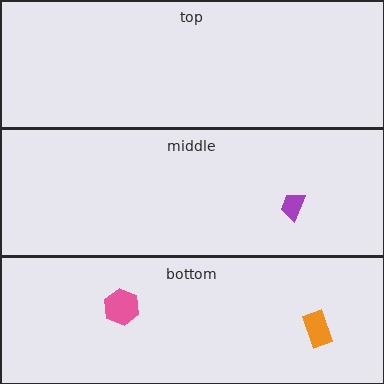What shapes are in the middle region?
The purple trapezoid.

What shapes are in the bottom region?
The pink hexagon, the orange rectangle.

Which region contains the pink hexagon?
The bottom region.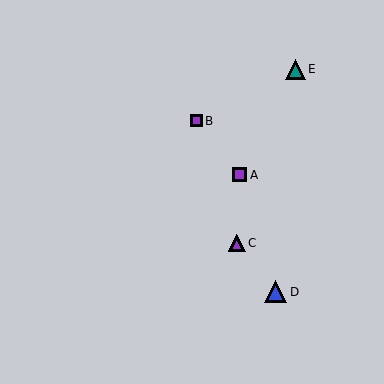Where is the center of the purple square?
The center of the purple square is at (240, 175).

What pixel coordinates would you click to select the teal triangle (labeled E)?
Click at (295, 69) to select the teal triangle E.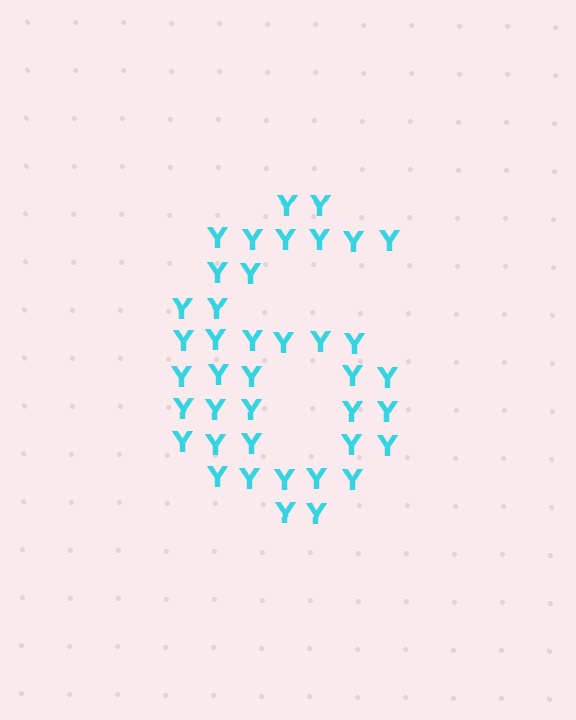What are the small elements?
The small elements are letter Y's.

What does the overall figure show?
The overall figure shows the digit 6.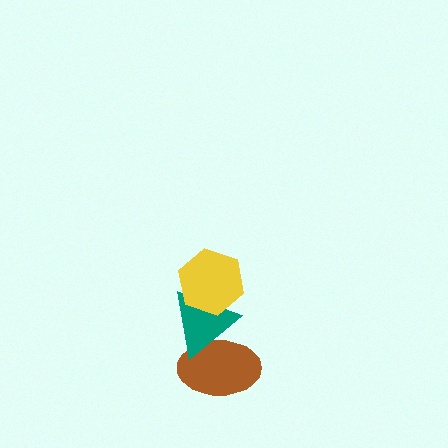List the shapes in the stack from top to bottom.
From top to bottom: the yellow hexagon, the teal triangle, the brown ellipse.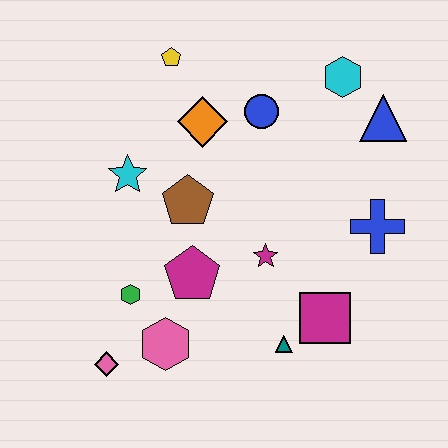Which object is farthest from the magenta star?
The yellow pentagon is farthest from the magenta star.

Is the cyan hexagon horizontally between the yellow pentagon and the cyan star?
No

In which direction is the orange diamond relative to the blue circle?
The orange diamond is to the left of the blue circle.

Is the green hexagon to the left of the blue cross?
Yes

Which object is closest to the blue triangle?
The cyan hexagon is closest to the blue triangle.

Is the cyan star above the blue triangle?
No